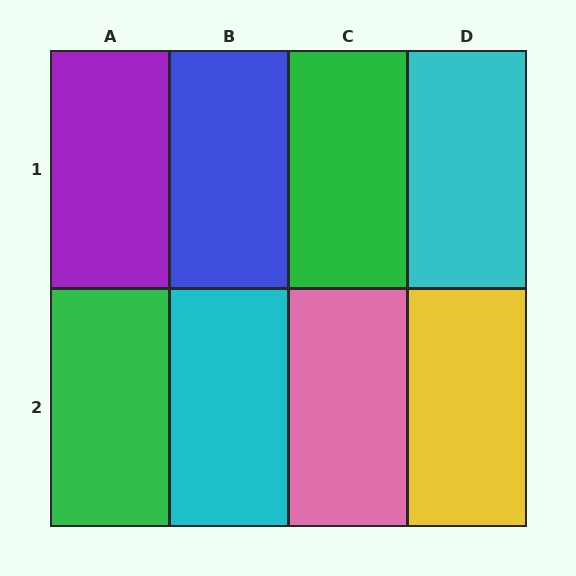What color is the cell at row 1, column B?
Blue.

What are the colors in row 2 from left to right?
Green, cyan, pink, yellow.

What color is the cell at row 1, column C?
Green.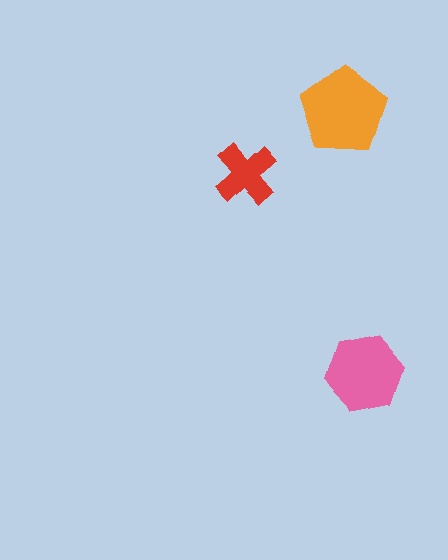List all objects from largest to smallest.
The orange pentagon, the pink hexagon, the red cross.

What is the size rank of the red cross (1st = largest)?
3rd.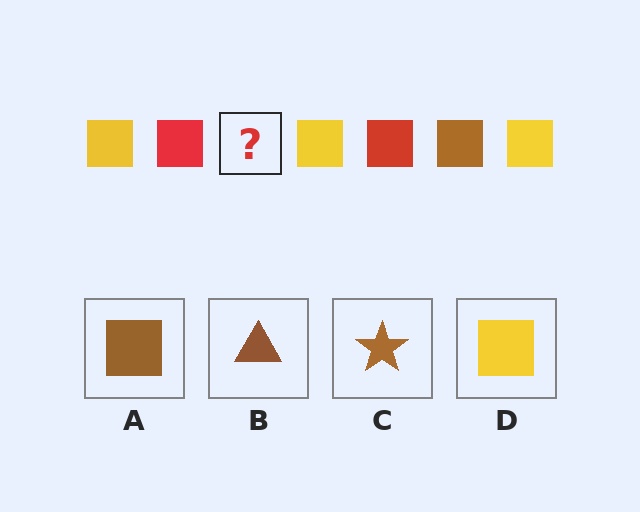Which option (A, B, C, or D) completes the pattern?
A.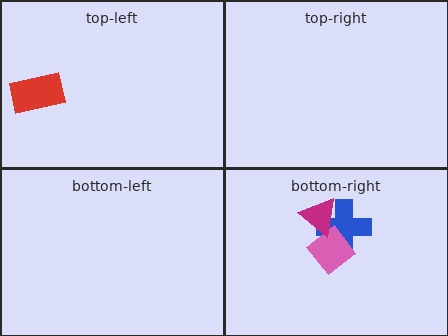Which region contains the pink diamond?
The bottom-right region.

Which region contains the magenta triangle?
The bottom-right region.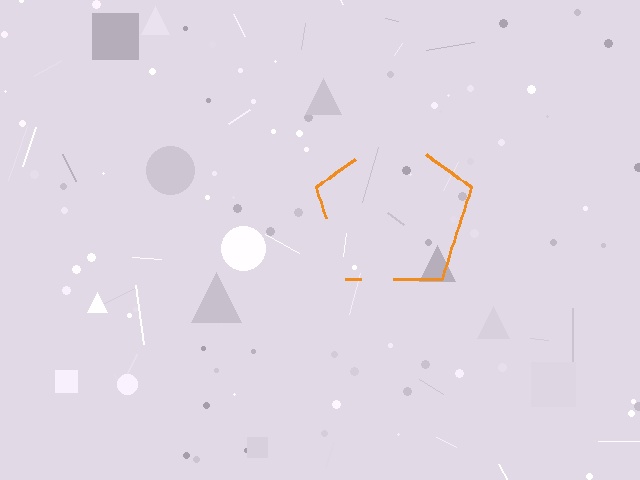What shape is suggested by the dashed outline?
The dashed outline suggests a pentagon.